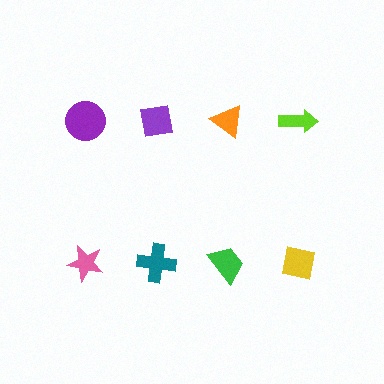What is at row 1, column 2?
A purple square.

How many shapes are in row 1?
4 shapes.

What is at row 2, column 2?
A teal cross.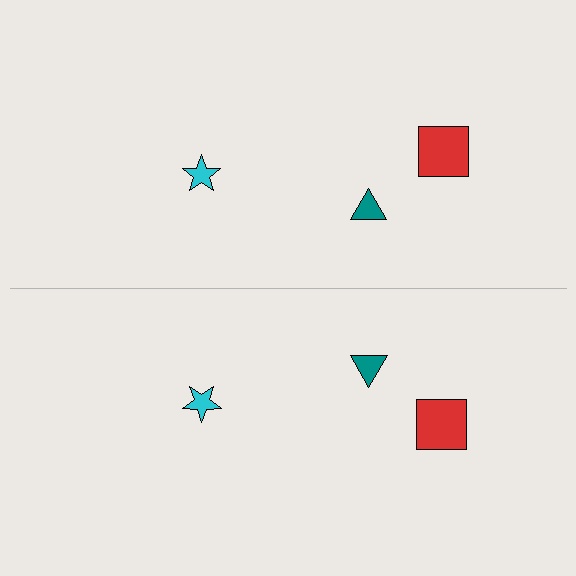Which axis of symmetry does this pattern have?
The pattern has a horizontal axis of symmetry running through the center of the image.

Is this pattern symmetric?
Yes, this pattern has bilateral (reflection) symmetry.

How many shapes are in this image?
There are 6 shapes in this image.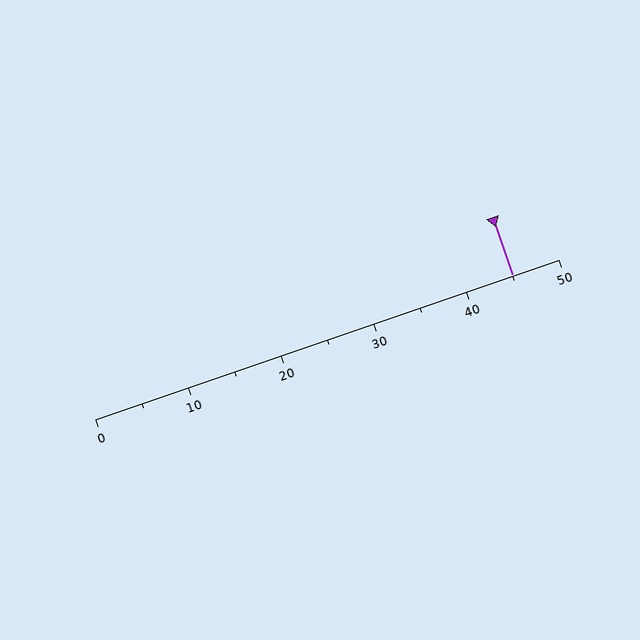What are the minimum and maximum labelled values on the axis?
The axis runs from 0 to 50.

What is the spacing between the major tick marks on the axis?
The major ticks are spaced 10 apart.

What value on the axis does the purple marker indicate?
The marker indicates approximately 45.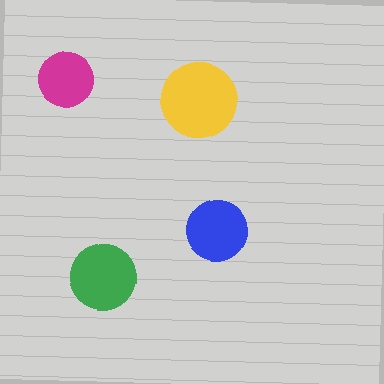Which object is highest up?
The magenta circle is topmost.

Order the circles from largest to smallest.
the yellow one, the green one, the blue one, the magenta one.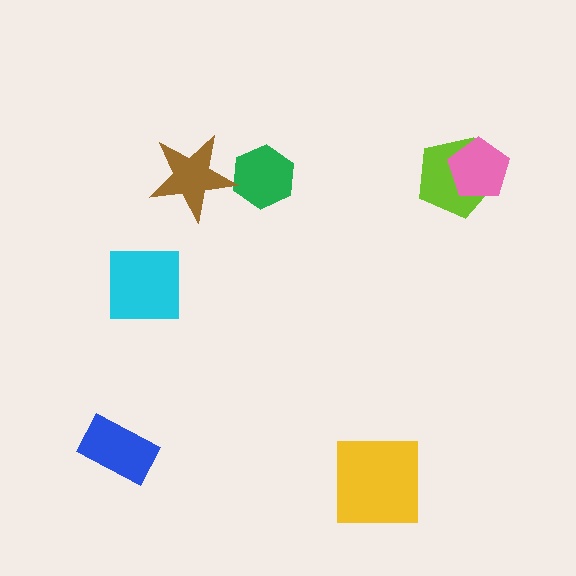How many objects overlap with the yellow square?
0 objects overlap with the yellow square.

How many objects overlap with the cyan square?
0 objects overlap with the cyan square.